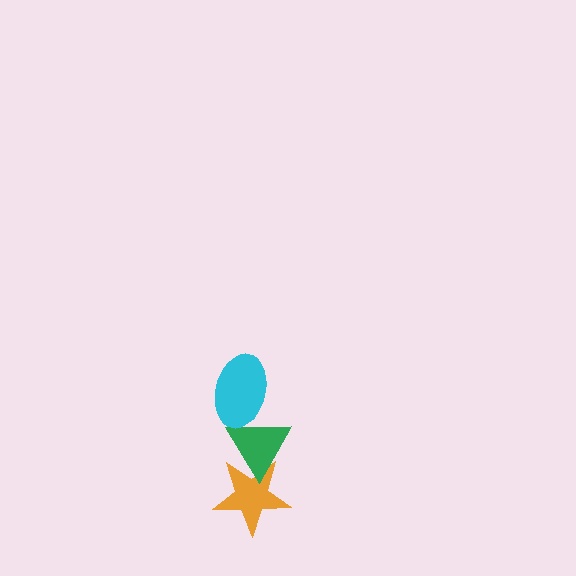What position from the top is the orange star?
The orange star is 3rd from the top.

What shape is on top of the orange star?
The green triangle is on top of the orange star.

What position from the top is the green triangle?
The green triangle is 2nd from the top.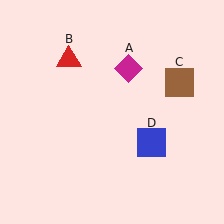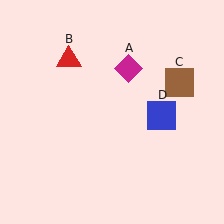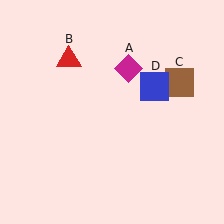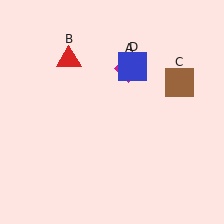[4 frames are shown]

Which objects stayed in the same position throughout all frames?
Magenta diamond (object A) and red triangle (object B) and brown square (object C) remained stationary.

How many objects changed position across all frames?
1 object changed position: blue square (object D).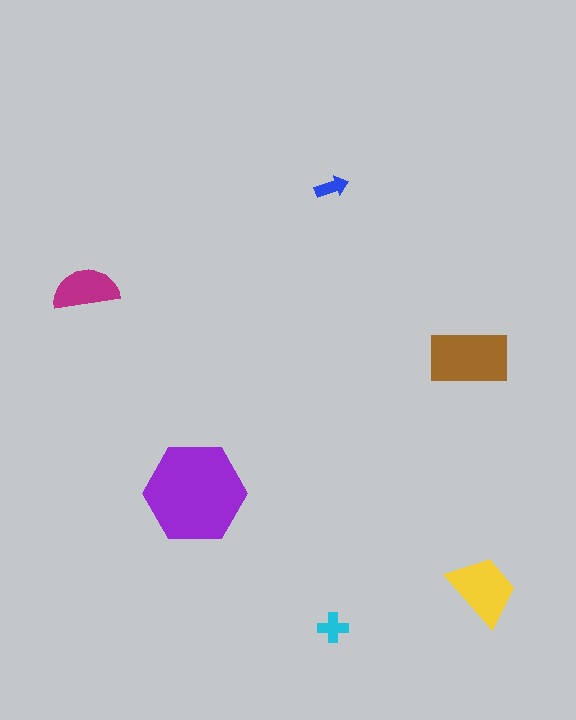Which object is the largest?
The purple hexagon.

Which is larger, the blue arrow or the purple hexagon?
The purple hexagon.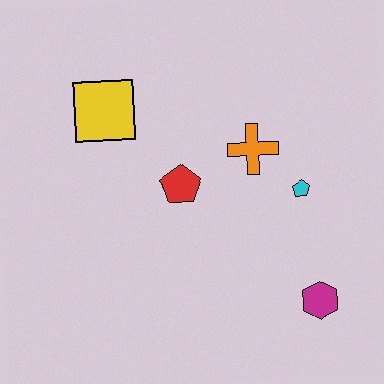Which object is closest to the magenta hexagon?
The cyan pentagon is closest to the magenta hexagon.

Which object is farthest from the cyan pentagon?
The yellow square is farthest from the cyan pentagon.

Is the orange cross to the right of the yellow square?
Yes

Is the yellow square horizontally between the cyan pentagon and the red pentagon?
No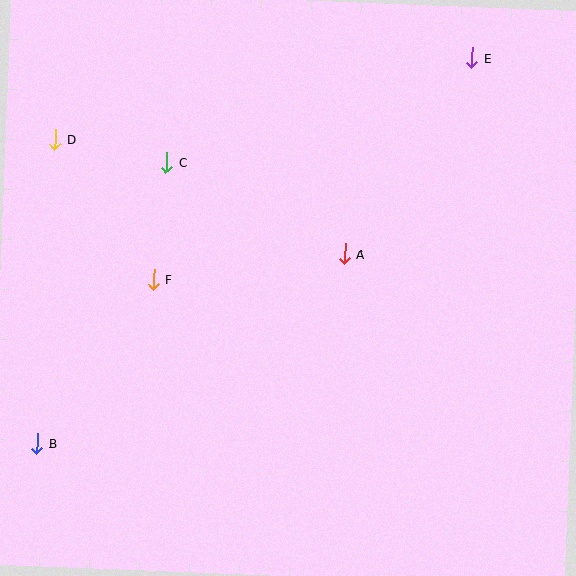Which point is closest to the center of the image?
Point A at (344, 254) is closest to the center.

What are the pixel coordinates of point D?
Point D is at (55, 139).